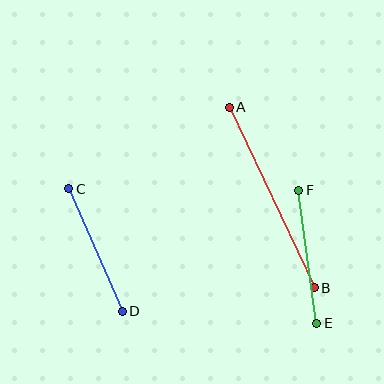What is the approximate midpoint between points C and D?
The midpoint is at approximately (96, 250) pixels.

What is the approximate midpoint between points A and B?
The midpoint is at approximately (272, 197) pixels.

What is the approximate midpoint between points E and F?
The midpoint is at approximately (308, 257) pixels.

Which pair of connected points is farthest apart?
Points A and B are farthest apart.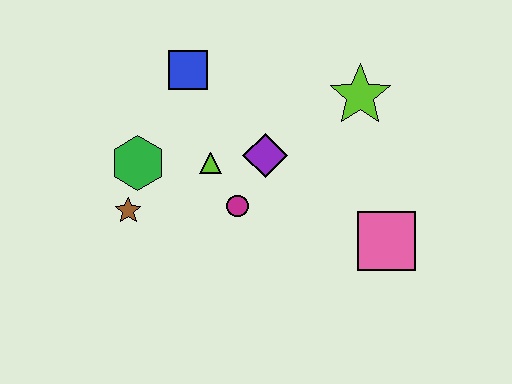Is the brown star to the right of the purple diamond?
No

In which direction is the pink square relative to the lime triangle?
The pink square is to the right of the lime triangle.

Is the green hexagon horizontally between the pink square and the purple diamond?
No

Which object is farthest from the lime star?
The brown star is farthest from the lime star.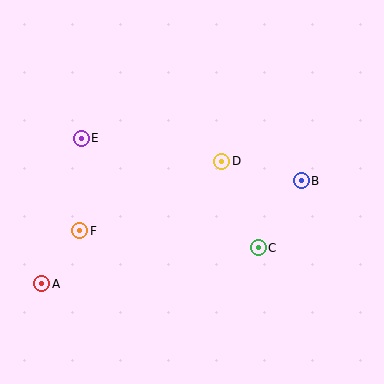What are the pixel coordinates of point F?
Point F is at (80, 231).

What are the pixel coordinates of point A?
Point A is at (42, 284).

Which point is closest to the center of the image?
Point D at (222, 161) is closest to the center.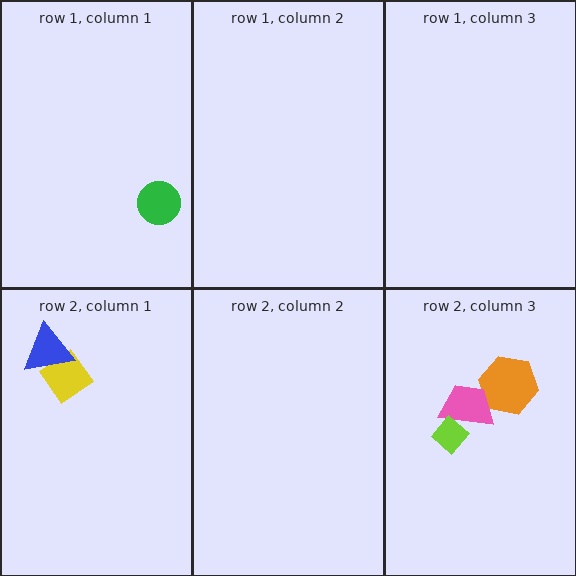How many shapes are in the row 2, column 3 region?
3.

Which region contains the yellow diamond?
The row 2, column 1 region.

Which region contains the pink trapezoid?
The row 2, column 3 region.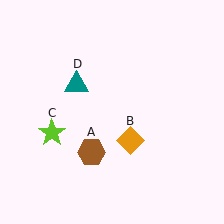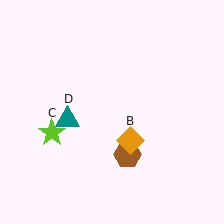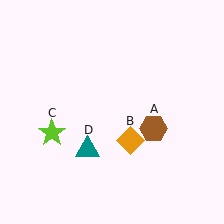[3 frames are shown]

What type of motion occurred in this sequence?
The brown hexagon (object A), teal triangle (object D) rotated counterclockwise around the center of the scene.